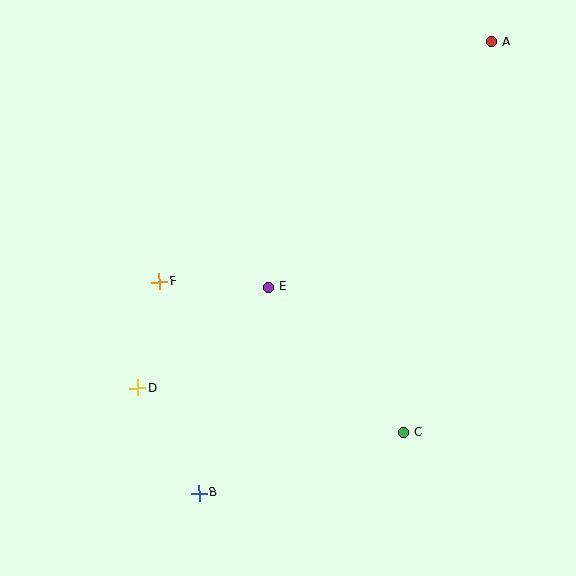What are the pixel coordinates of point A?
Point A is at (491, 42).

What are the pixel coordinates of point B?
Point B is at (199, 493).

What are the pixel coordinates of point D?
Point D is at (138, 388).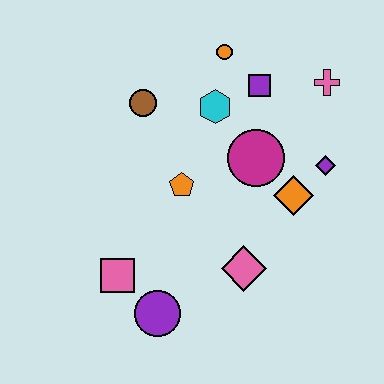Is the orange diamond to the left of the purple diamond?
Yes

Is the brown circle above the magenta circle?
Yes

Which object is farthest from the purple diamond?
The pink square is farthest from the purple diamond.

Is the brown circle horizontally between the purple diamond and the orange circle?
No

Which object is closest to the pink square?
The purple circle is closest to the pink square.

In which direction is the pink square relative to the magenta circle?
The pink square is to the left of the magenta circle.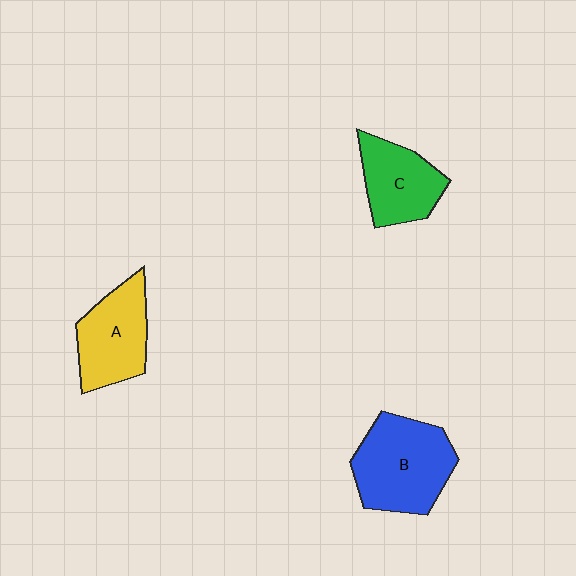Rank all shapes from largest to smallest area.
From largest to smallest: B (blue), A (yellow), C (green).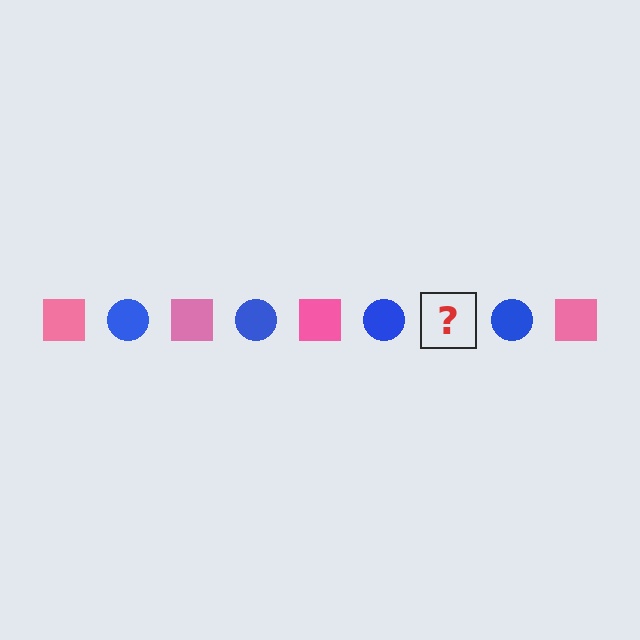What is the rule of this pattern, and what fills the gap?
The rule is that the pattern alternates between pink square and blue circle. The gap should be filled with a pink square.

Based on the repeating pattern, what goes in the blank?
The blank should be a pink square.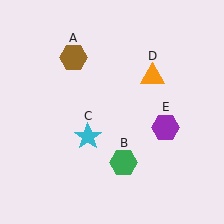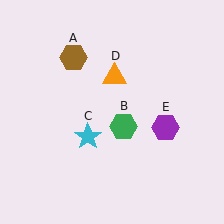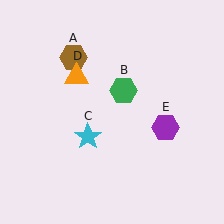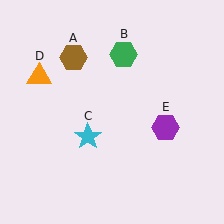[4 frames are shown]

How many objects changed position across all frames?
2 objects changed position: green hexagon (object B), orange triangle (object D).